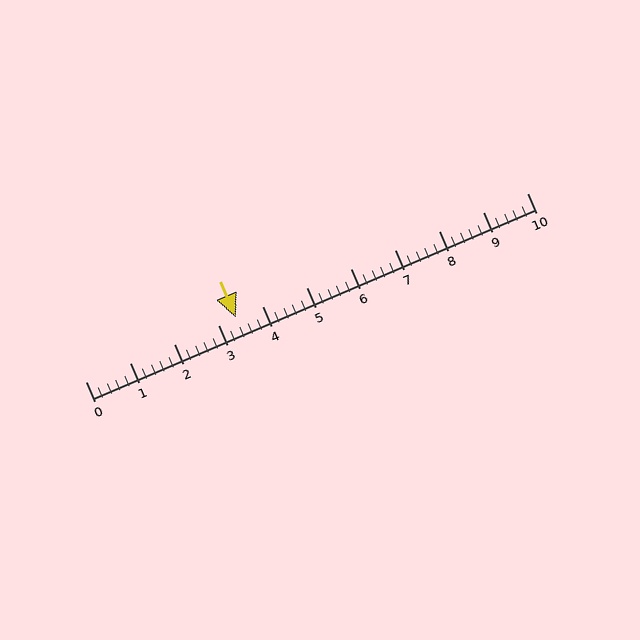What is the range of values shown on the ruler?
The ruler shows values from 0 to 10.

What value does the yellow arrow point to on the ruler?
The yellow arrow points to approximately 3.4.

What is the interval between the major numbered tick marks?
The major tick marks are spaced 1 units apart.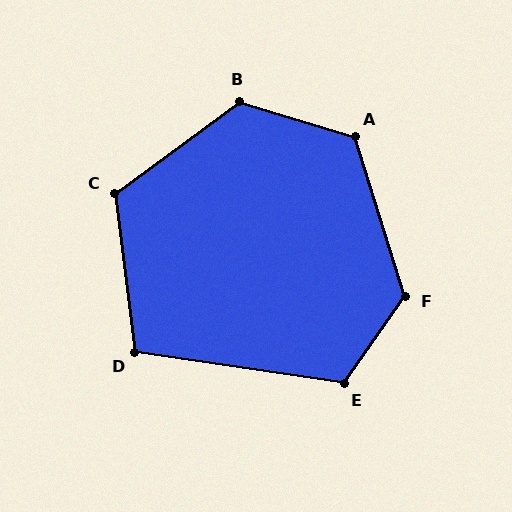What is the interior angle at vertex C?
Approximately 119 degrees (obtuse).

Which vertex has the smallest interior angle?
D, at approximately 106 degrees.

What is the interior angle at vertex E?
Approximately 117 degrees (obtuse).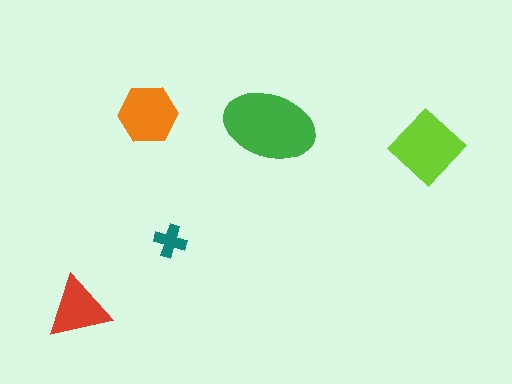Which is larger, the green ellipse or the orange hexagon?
The green ellipse.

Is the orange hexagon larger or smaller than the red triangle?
Larger.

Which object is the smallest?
The teal cross.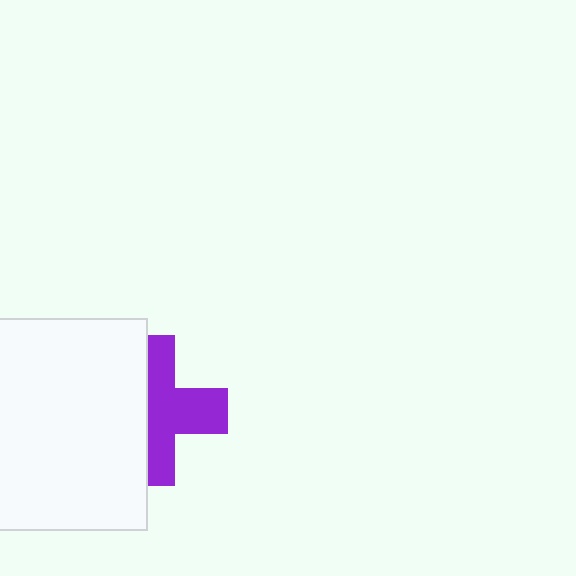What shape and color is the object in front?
The object in front is a white square.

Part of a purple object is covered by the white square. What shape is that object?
It is a cross.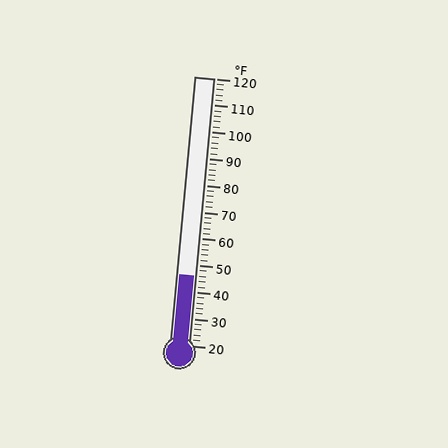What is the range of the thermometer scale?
The thermometer scale ranges from 20°F to 120°F.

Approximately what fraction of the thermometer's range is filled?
The thermometer is filled to approximately 25% of its range.